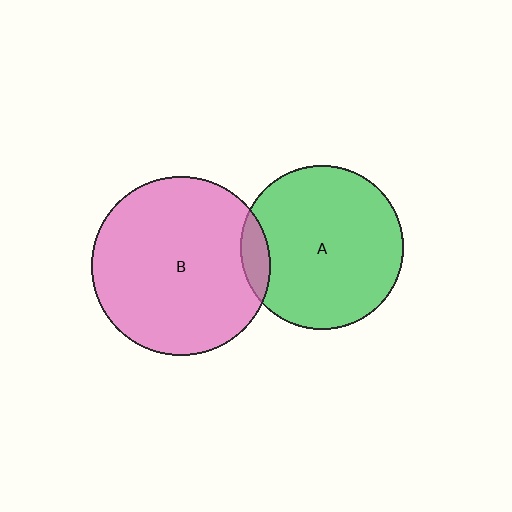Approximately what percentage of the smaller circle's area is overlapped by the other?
Approximately 10%.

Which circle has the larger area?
Circle B (pink).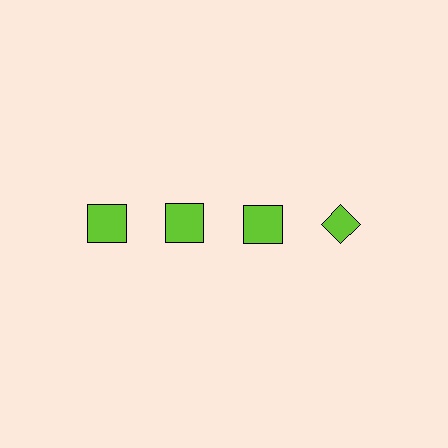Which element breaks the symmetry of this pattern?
The lime diamond in the top row, second from right column breaks the symmetry. All other shapes are lime squares.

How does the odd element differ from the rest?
It has a different shape: diamond instead of square.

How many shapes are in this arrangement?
There are 4 shapes arranged in a grid pattern.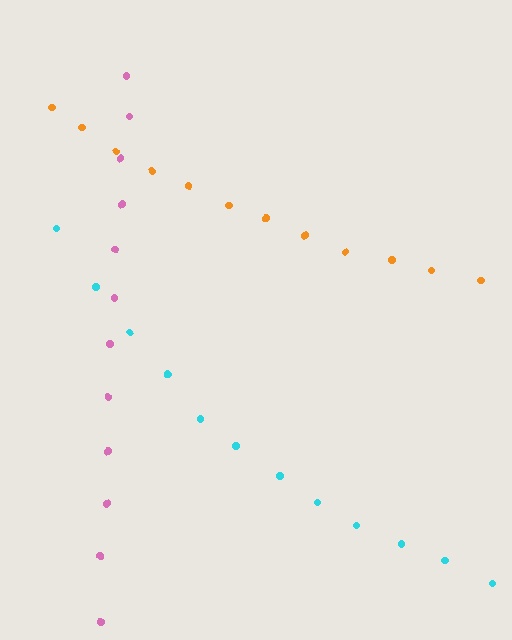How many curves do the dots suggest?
There are 3 distinct paths.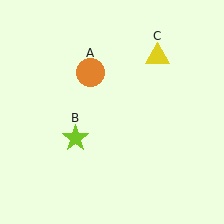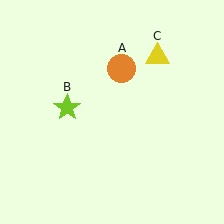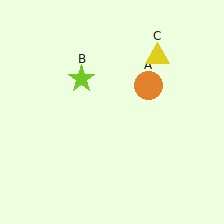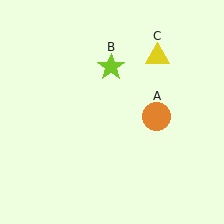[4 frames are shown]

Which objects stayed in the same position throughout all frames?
Yellow triangle (object C) remained stationary.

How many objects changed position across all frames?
2 objects changed position: orange circle (object A), lime star (object B).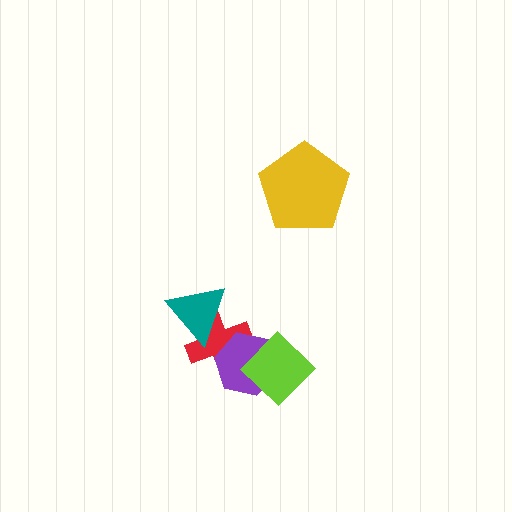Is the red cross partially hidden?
Yes, it is partially covered by another shape.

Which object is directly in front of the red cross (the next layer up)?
The purple hexagon is directly in front of the red cross.